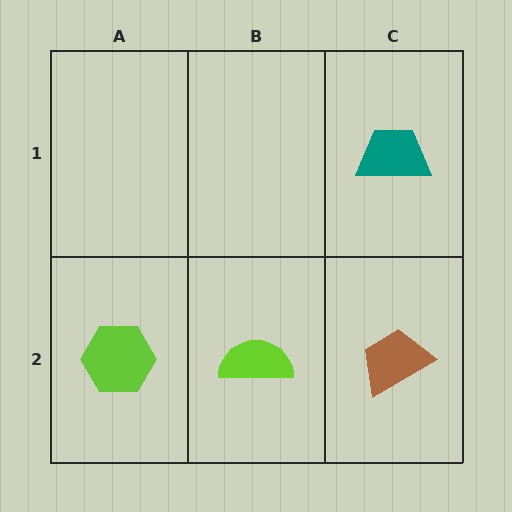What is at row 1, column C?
A teal trapezoid.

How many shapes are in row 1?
1 shape.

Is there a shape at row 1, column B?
No, that cell is empty.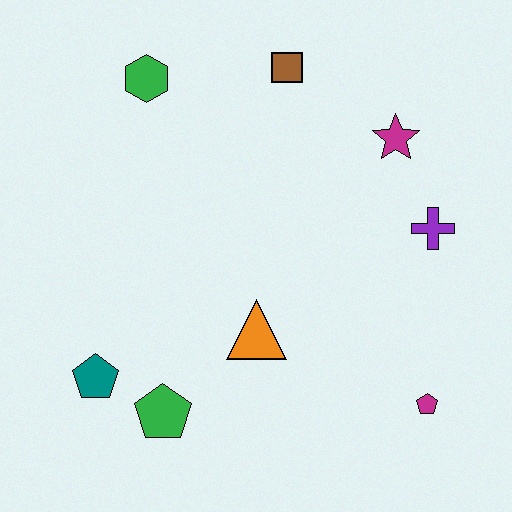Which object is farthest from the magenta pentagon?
The green hexagon is farthest from the magenta pentagon.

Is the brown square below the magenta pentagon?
No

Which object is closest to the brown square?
The magenta star is closest to the brown square.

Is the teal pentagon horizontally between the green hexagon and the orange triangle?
No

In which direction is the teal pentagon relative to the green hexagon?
The teal pentagon is below the green hexagon.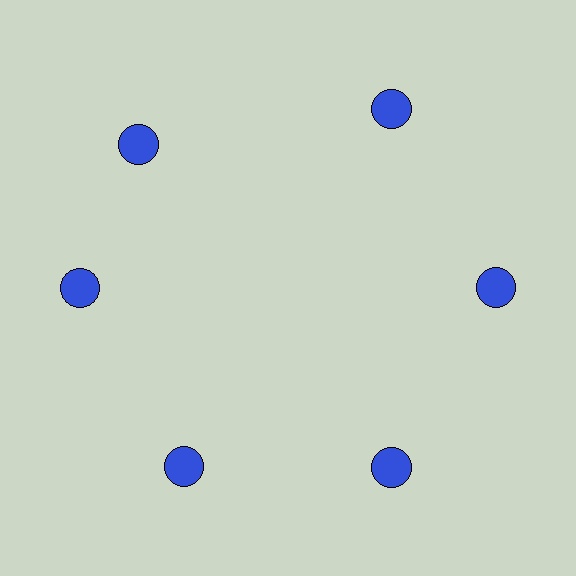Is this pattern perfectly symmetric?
No. The 6 blue circles are arranged in a ring, but one element near the 11 o'clock position is rotated out of alignment along the ring, breaking the 6-fold rotational symmetry.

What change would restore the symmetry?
The symmetry would be restored by rotating it back into even spacing with its neighbors so that all 6 circles sit at equal angles and equal distance from the center.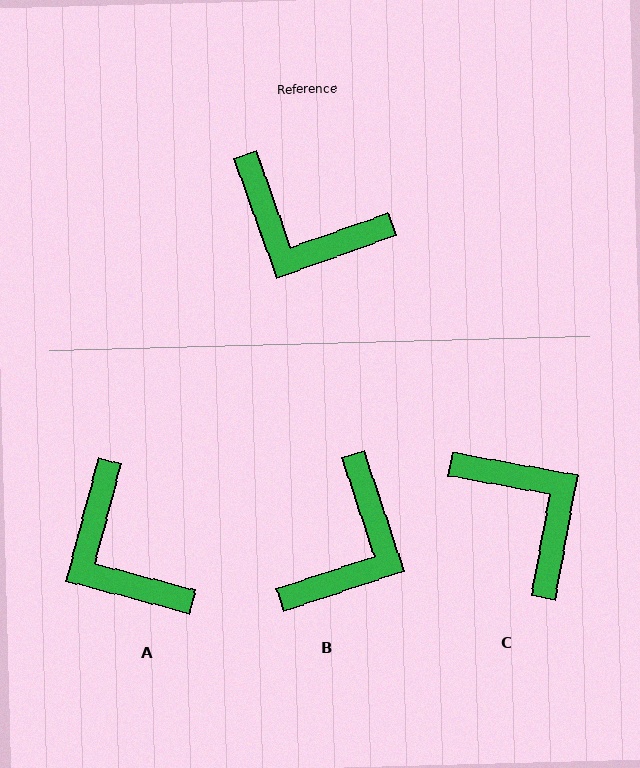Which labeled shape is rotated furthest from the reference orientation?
C, about 150 degrees away.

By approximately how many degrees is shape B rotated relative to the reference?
Approximately 89 degrees counter-clockwise.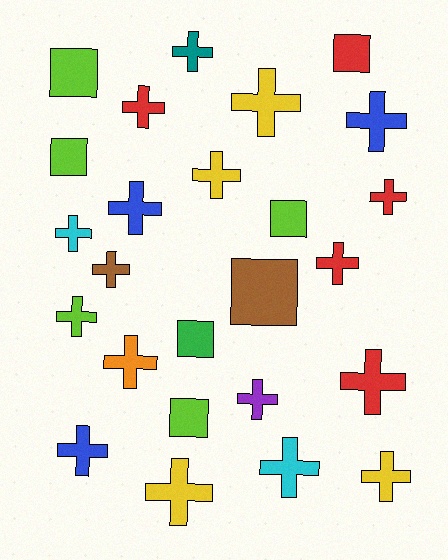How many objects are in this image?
There are 25 objects.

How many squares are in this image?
There are 7 squares.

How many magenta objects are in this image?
There are no magenta objects.